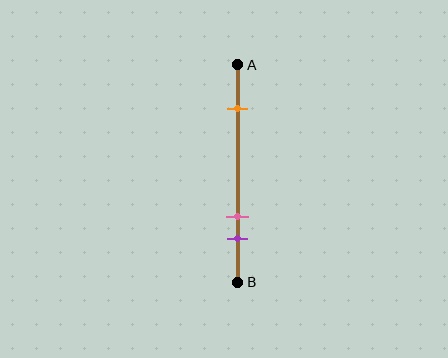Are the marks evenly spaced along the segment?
No, the marks are not evenly spaced.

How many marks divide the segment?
There are 3 marks dividing the segment.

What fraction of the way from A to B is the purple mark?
The purple mark is approximately 80% (0.8) of the way from A to B.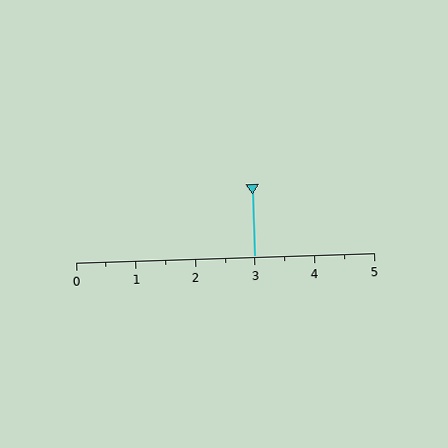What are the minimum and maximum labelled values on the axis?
The axis runs from 0 to 5.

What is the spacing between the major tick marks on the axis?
The major ticks are spaced 1 apart.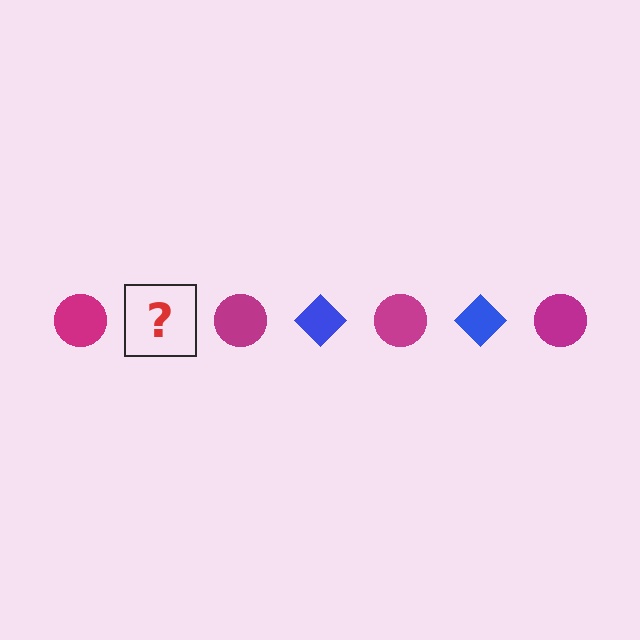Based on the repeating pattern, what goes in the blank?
The blank should be a blue diamond.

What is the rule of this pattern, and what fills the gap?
The rule is that the pattern alternates between magenta circle and blue diamond. The gap should be filled with a blue diamond.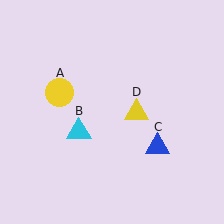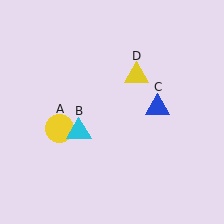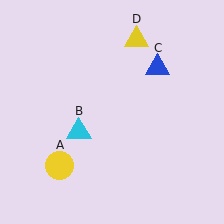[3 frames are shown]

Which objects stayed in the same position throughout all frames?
Cyan triangle (object B) remained stationary.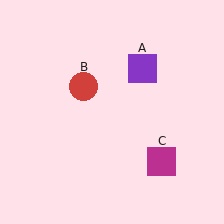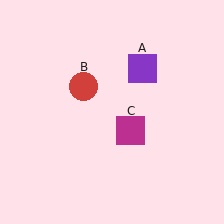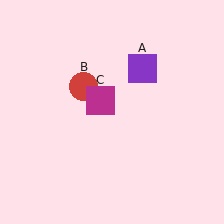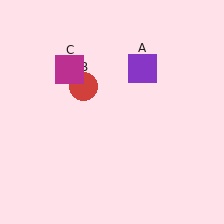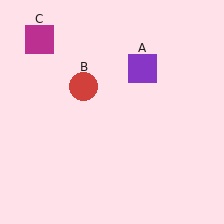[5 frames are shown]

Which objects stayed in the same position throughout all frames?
Purple square (object A) and red circle (object B) remained stationary.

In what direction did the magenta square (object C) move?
The magenta square (object C) moved up and to the left.